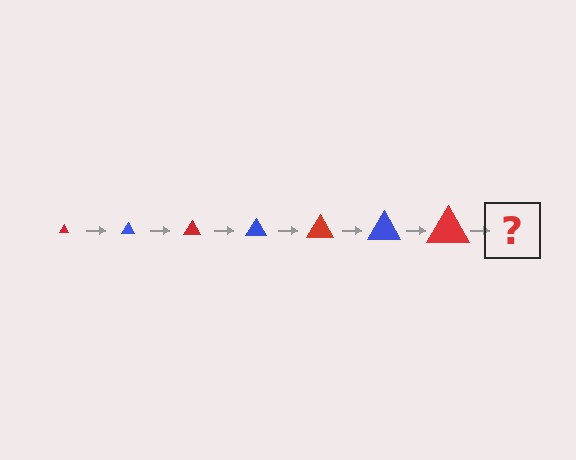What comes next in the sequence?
The next element should be a blue triangle, larger than the previous one.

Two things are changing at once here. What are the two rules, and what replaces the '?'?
The two rules are that the triangle grows larger each step and the color cycles through red and blue. The '?' should be a blue triangle, larger than the previous one.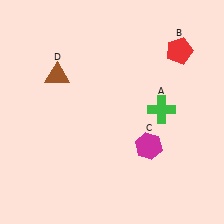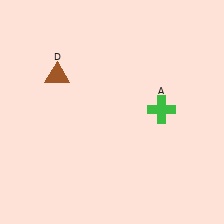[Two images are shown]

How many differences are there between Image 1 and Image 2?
There are 2 differences between the two images.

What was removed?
The magenta hexagon (C), the red pentagon (B) were removed in Image 2.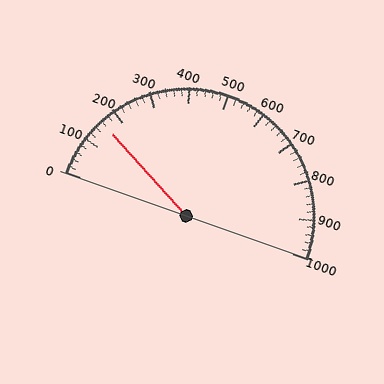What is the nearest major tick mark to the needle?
The nearest major tick mark is 200.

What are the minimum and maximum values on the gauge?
The gauge ranges from 0 to 1000.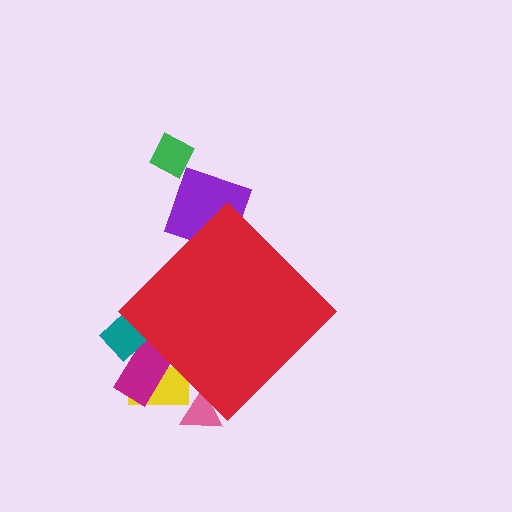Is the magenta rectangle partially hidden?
Yes, the magenta rectangle is partially hidden behind the red diamond.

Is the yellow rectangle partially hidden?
Yes, the yellow rectangle is partially hidden behind the red diamond.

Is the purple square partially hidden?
Yes, the purple square is partially hidden behind the red diamond.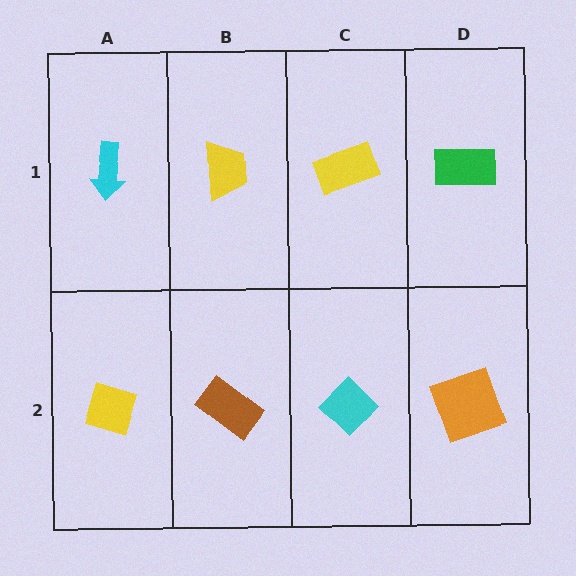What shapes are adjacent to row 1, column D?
An orange square (row 2, column D), a yellow rectangle (row 1, column C).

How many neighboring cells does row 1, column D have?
2.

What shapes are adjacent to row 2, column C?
A yellow rectangle (row 1, column C), a brown rectangle (row 2, column B), an orange square (row 2, column D).